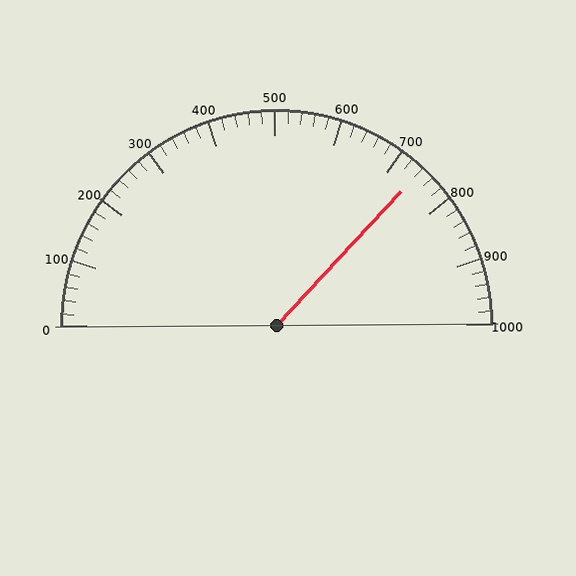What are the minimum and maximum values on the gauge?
The gauge ranges from 0 to 1000.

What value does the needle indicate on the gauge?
The needle indicates approximately 740.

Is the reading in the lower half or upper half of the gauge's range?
The reading is in the upper half of the range (0 to 1000).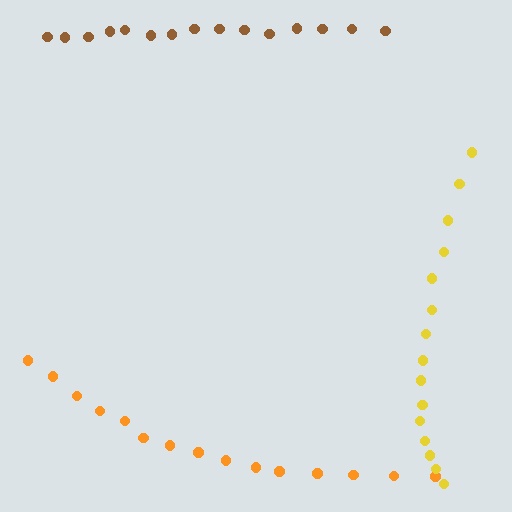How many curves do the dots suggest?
There are 3 distinct paths.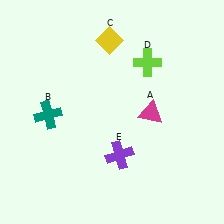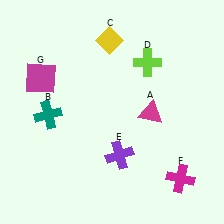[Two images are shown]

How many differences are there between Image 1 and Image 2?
There are 2 differences between the two images.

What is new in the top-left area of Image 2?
A magenta square (G) was added in the top-left area of Image 2.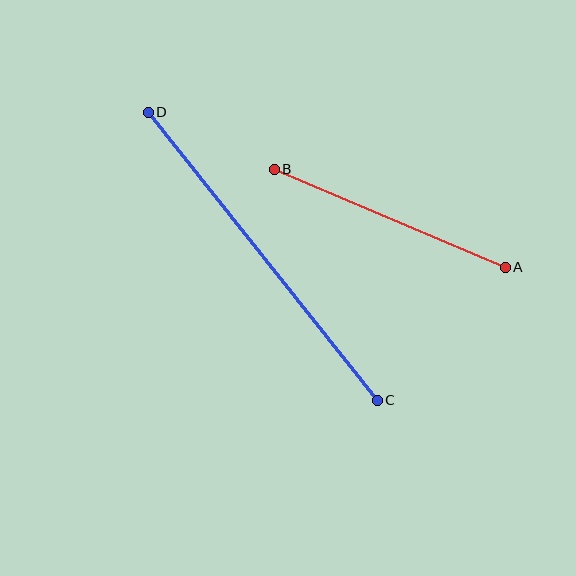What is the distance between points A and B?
The distance is approximately 251 pixels.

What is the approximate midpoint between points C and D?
The midpoint is at approximately (263, 256) pixels.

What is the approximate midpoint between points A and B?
The midpoint is at approximately (390, 218) pixels.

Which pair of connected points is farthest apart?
Points C and D are farthest apart.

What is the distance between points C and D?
The distance is approximately 368 pixels.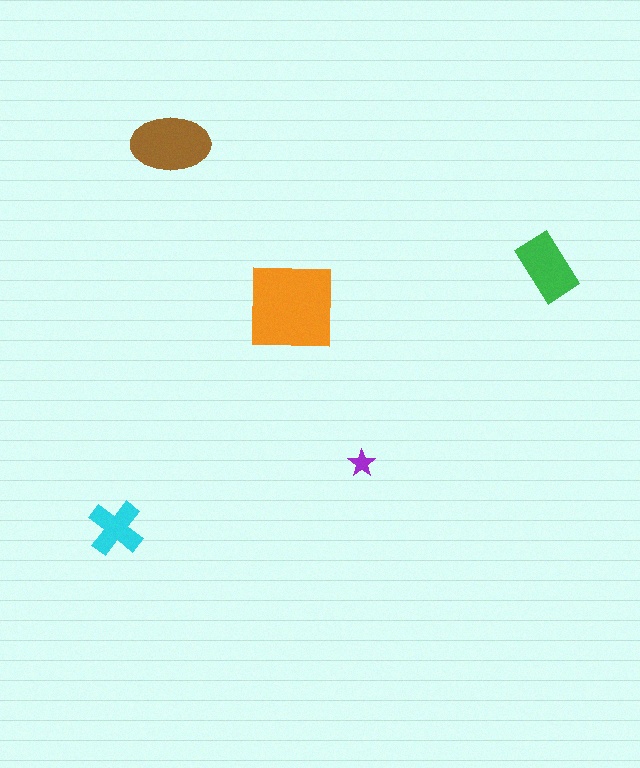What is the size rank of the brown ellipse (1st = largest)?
2nd.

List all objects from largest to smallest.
The orange square, the brown ellipse, the green rectangle, the cyan cross, the purple star.